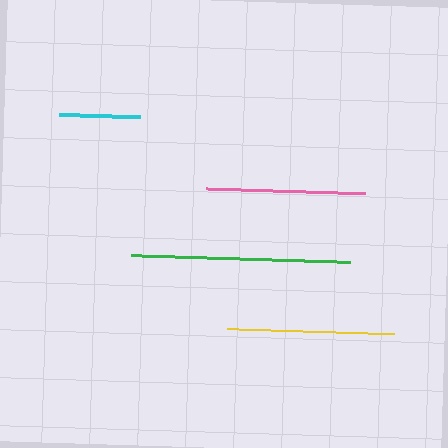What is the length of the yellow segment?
The yellow segment is approximately 167 pixels long.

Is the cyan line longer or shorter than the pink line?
The pink line is longer than the cyan line.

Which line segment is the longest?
The green line is the longest at approximately 219 pixels.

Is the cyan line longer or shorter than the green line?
The green line is longer than the cyan line.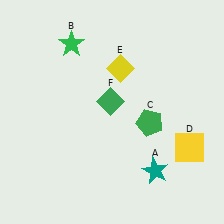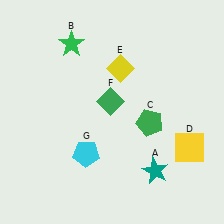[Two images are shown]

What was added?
A cyan pentagon (G) was added in Image 2.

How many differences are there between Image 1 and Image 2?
There is 1 difference between the two images.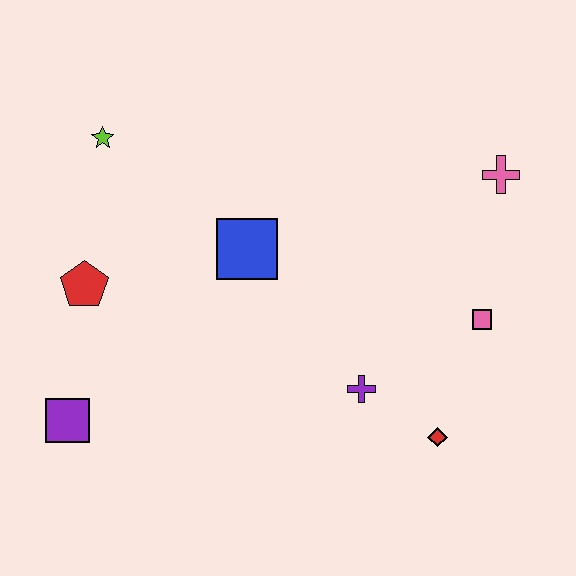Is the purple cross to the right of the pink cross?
No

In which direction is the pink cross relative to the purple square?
The pink cross is to the right of the purple square.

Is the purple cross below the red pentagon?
Yes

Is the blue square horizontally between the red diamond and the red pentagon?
Yes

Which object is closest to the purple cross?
The red diamond is closest to the purple cross.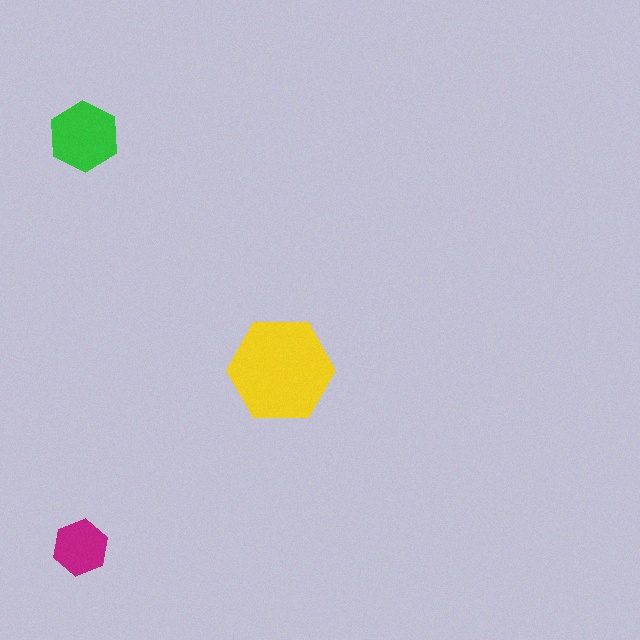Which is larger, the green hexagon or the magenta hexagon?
The green one.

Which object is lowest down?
The magenta hexagon is bottommost.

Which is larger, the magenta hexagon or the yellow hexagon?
The yellow one.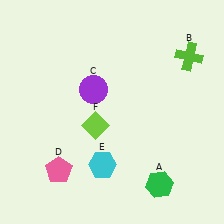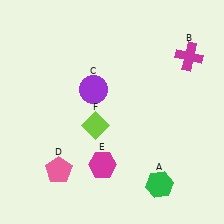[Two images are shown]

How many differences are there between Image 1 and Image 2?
There are 2 differences between the two images.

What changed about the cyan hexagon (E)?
In Image 1, E is cyan. In Image 2, it changed to magenta.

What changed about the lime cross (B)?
In Image 1, B is lime. In Image 2, it changed to magenta.